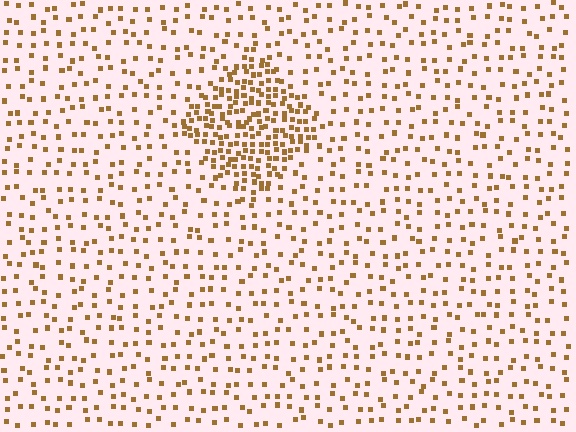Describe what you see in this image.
The image contains small brown elements arranged at two different densities. A diamond-shaped region is visible where the elements are more densely packed than the surrounding area.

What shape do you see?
I see a diamond.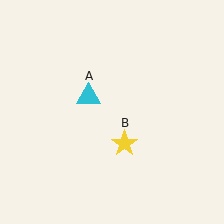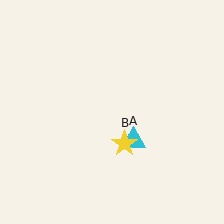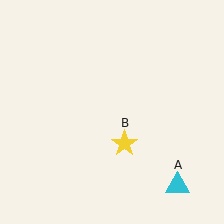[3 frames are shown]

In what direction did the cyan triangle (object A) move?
The cyan triangle (object A) moved down and to the right.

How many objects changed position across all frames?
1 object changed position: cyan triangle (object A).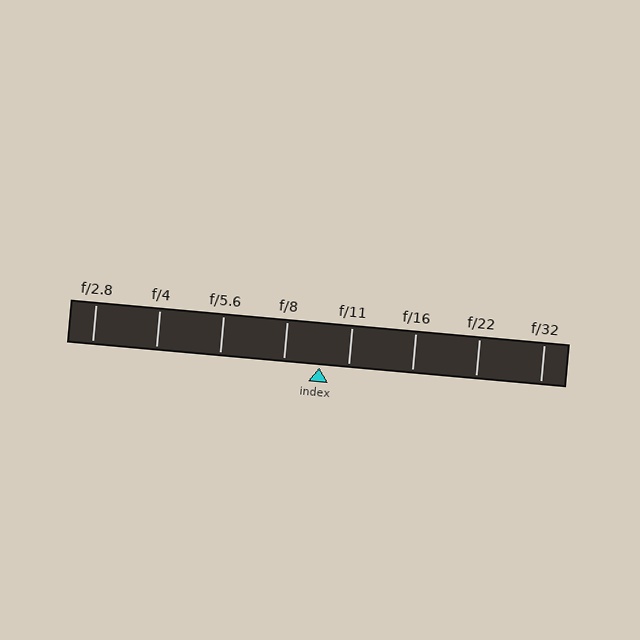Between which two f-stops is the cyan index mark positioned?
The index mark is between f/8 and f/11.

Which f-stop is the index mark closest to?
The index mark is closest to f/11.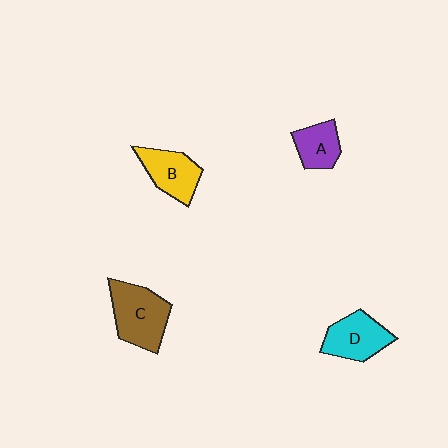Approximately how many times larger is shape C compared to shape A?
Approximately 1.8 times.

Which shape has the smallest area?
Shape A (purple).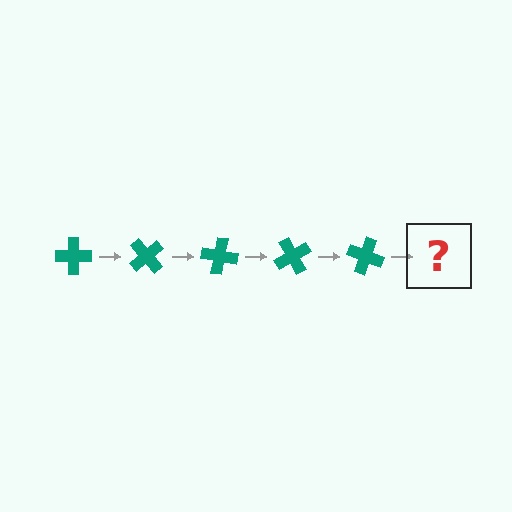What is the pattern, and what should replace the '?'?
The pattern is that the cross rotates 50 degrees each step. The '?' should be a teal cross rotated 250 degrees.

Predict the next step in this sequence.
The next step is a teal cross rotated 250 degrees.